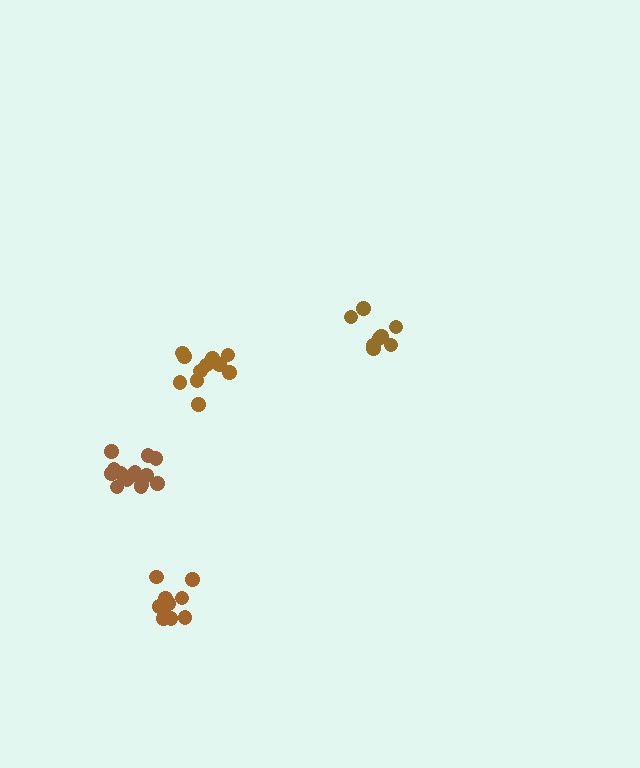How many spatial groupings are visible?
There are 4 spatial groupings.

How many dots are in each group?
Group 1: 11 dots, Group 2: 14 dots, Group 3: 10 dots, Group 4: 8 dots (43 total).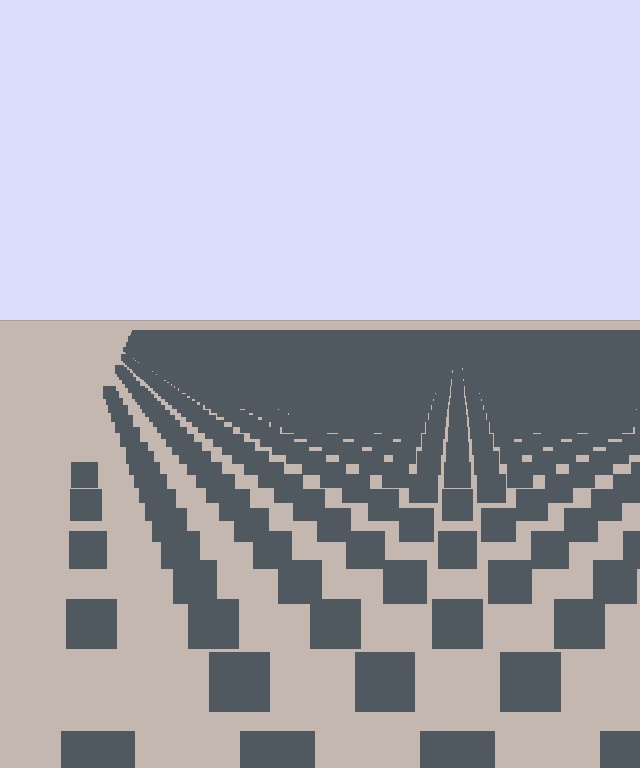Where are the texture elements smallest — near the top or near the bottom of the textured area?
Near the top.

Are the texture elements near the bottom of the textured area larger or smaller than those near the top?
Larger. Near the bottom, elements are closer to the viewer and appear at a bigger on-screen size.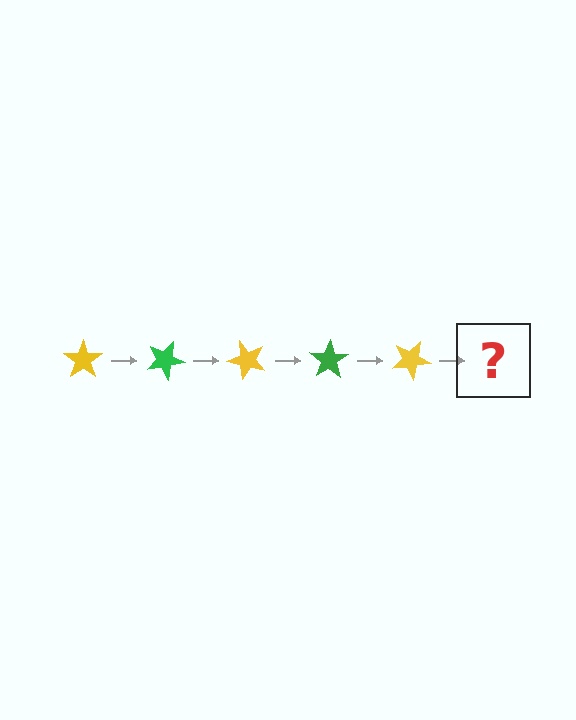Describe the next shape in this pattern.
It should be a green star, rotated 125 degrees from the start.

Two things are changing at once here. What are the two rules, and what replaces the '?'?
The two rules are that it rotates 25 degrees each step and the color cycles through yellow and green. The '?' should be a green star, rotated 125 degrees from the start.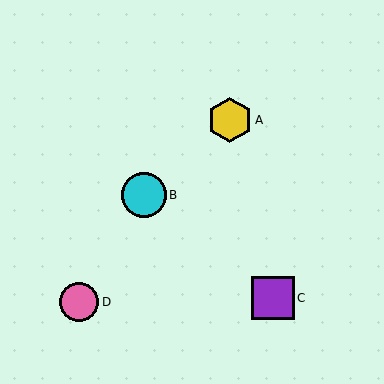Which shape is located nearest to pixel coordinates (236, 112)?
The yellow hexagon (labeled A) at (230, 120) is nearest to that location.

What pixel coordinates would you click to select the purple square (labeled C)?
Click at (273, 298) to select the purple square C.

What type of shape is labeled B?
Shape B is a cyan circle.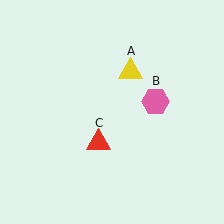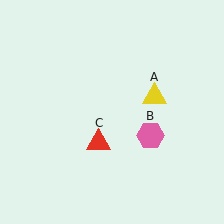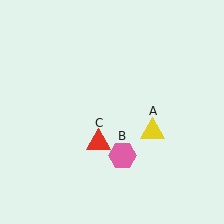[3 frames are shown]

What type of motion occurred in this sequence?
The yellow triangle (object A), pink hexagon (object B) rotated clockwise around the center of the scene.